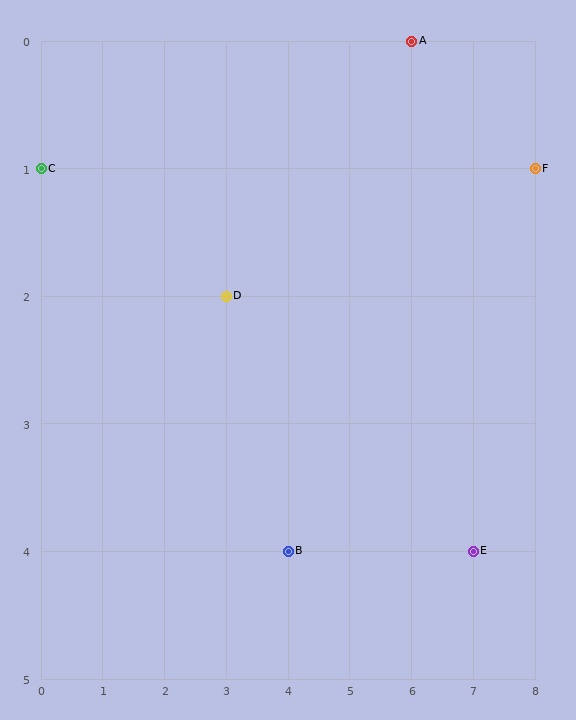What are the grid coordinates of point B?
Point B is at grid coordinates (4, 4).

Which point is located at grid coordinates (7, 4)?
Point E is at (7, 4).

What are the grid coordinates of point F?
Point F is at grid coordinates (8, 1).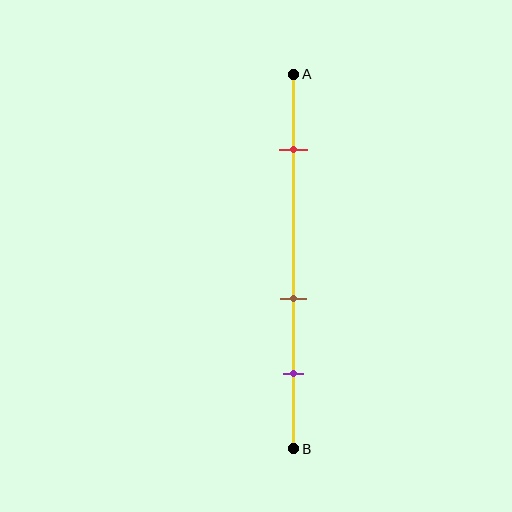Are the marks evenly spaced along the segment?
No, the marks are not evenly spaced.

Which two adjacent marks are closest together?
The brown and purple marks are the closest adjacent pair.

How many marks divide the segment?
There are 3 marks dividing the segment.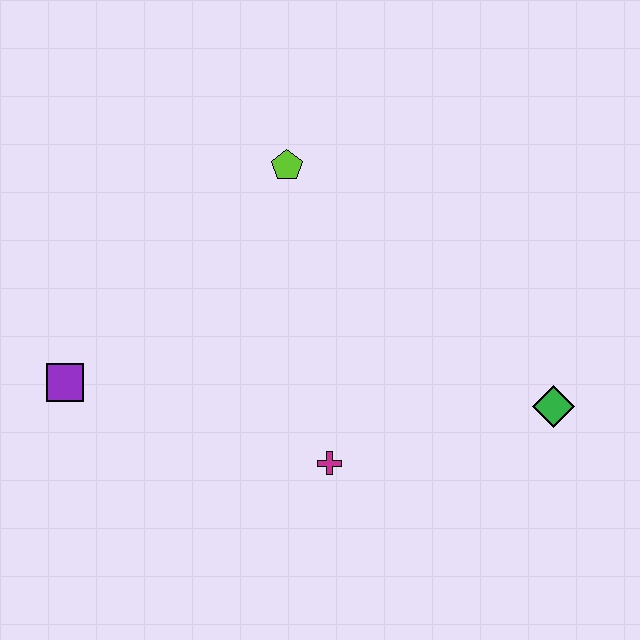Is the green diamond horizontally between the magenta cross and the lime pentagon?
No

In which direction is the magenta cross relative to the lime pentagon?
The magenta cross is below the lime pentagon.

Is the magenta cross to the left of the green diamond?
Yes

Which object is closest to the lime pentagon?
The magenta cross is closest to the lime pentagon.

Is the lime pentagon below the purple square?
No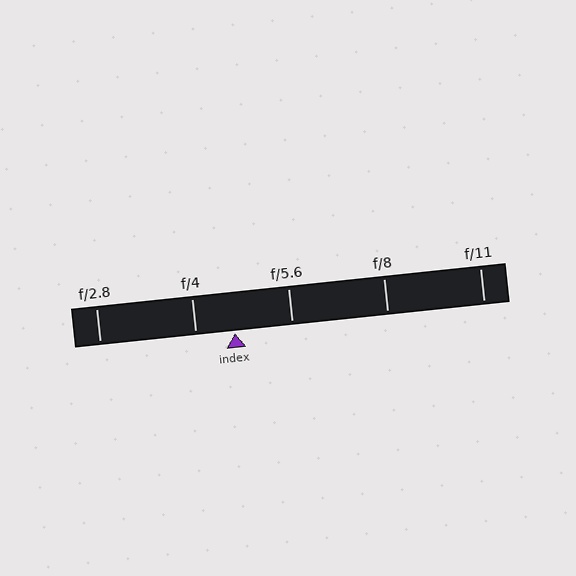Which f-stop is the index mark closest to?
The index mark is closest to f/4.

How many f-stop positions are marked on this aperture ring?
There are 5 f-stop positions marked.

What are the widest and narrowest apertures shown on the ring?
The widest aperture shown is f/2.8 and the narrowest is f/11.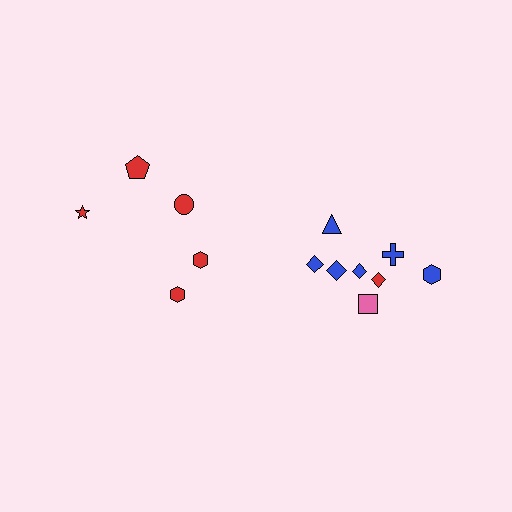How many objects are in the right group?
There are 8 objects.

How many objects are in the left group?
There are 5 objects.